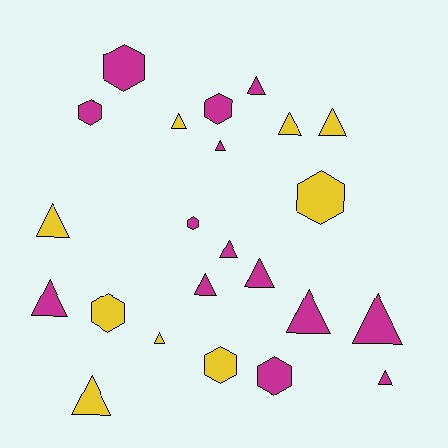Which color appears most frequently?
Magenta, with 14 objects.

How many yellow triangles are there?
There are 6 yellow triangles.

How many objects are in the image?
There are 23 objects.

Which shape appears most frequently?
Triangle, with 15 objects.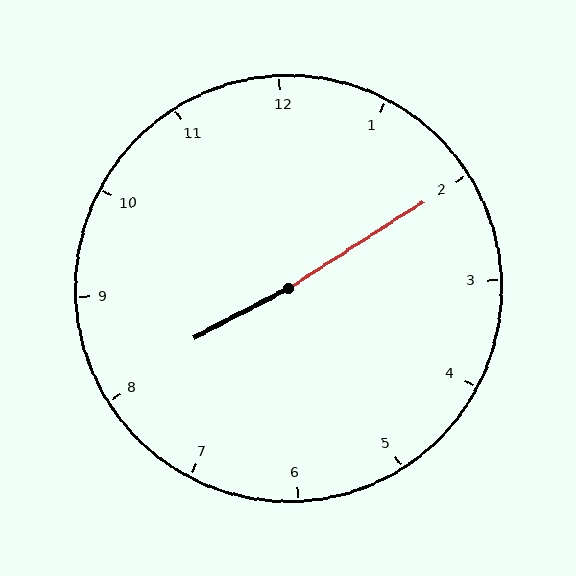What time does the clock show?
8:10.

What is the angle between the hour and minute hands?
Approximately 175 degrees.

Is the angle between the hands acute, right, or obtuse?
It is obtuse.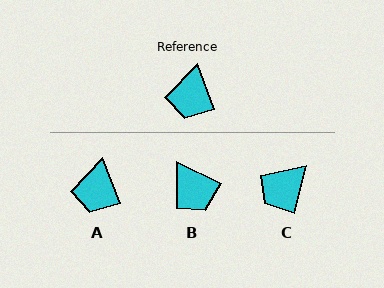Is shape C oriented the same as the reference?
No, it is off by about 35 degrees.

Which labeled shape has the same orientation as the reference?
A.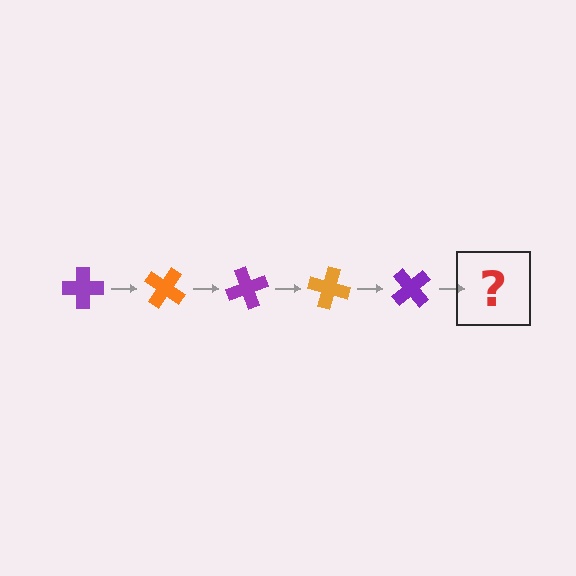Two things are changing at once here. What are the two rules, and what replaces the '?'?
The two rules are that it rotates 35 degrees each step and the color cycles through purple and orange. The '?' should be an orange cross, rotated 175 degrees from the start.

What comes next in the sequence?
The next element should be an orange cross, rotated 175 degrees from the start.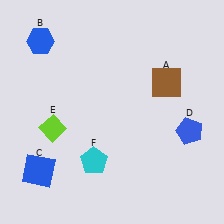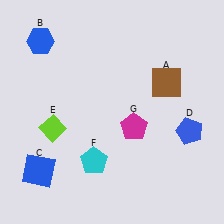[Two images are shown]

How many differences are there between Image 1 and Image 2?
There is 1 difference between the two images.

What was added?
A magenta pentagon (G) was added in Image 2.